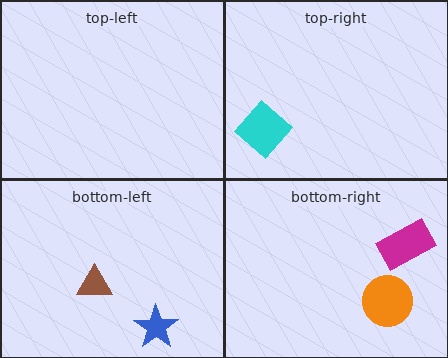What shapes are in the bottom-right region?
The orange circle, the magenta rectangle.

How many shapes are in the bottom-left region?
2.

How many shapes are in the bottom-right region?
2.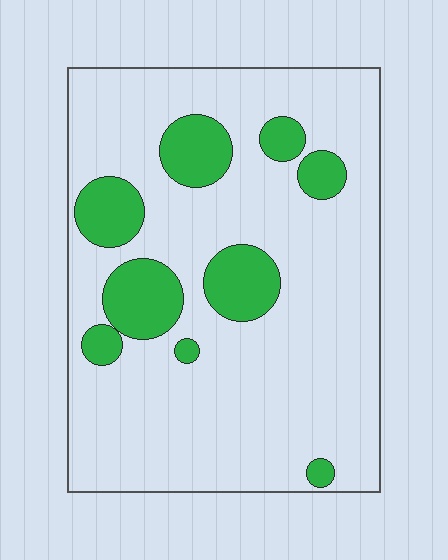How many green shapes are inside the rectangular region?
9.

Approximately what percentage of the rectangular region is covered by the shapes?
Approximately 20%.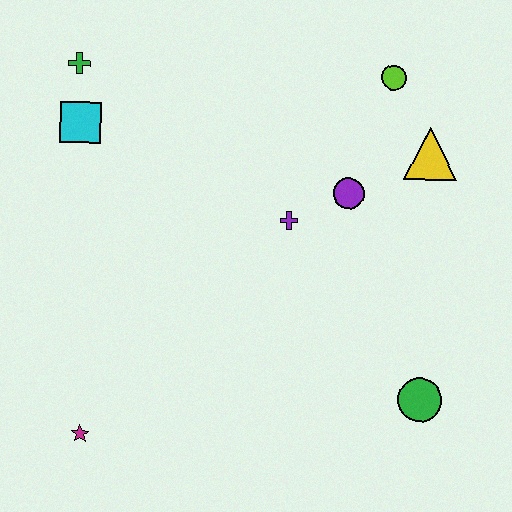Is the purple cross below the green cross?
Yes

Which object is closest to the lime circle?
The yellow triangle is closest to the lime circle.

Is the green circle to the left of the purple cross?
No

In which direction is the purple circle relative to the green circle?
The purple circle is above the green circle.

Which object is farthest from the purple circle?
The magenta star is farthest from the purple circle.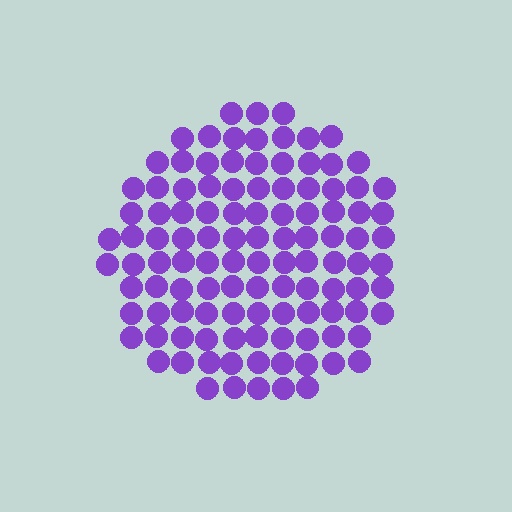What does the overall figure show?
The overall figure shows a circle.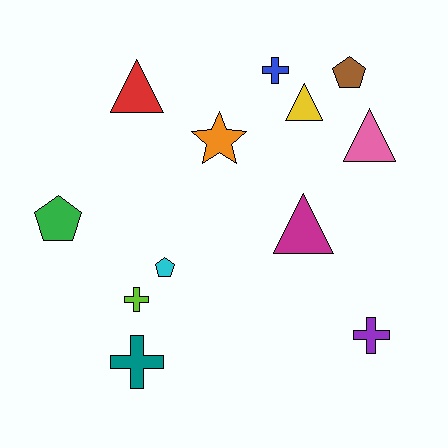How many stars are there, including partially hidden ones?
There is 1 star.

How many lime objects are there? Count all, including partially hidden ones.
There is 1 lime object.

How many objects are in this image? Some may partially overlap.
There are 12 objects.